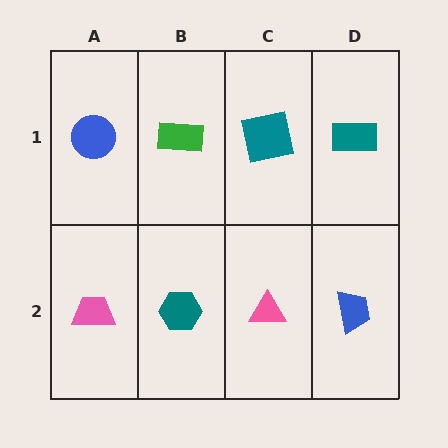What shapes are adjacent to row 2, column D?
A teal rectangle (row 1, column D), a pink triangle (row 2, column C).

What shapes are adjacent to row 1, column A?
A pink trapezoid (row 2, column A), a green rectangle (row 1, column B).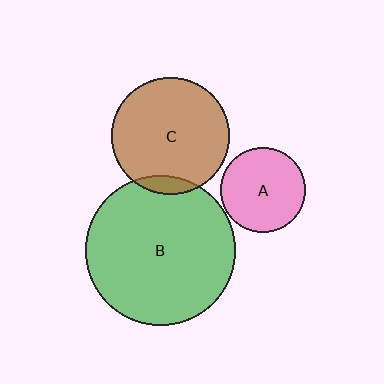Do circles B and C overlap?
Yes.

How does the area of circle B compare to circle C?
Approximately 1.6 times.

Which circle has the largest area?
Circle B (green).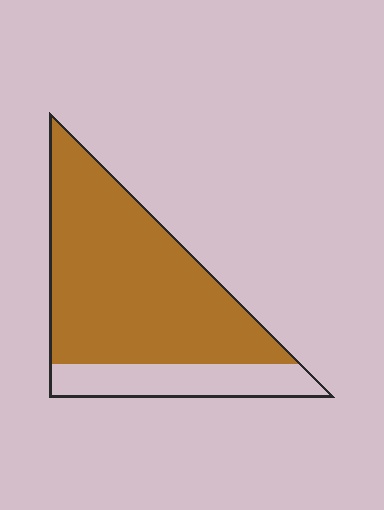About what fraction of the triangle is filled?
About four fifths (4/5).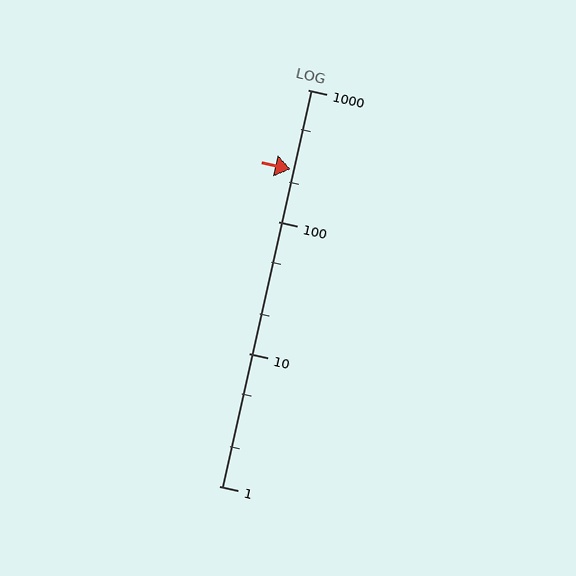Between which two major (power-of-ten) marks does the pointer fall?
The pointer is between 100 and 1000.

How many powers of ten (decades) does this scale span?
The scale spans 3 decades, from 1 to 1000.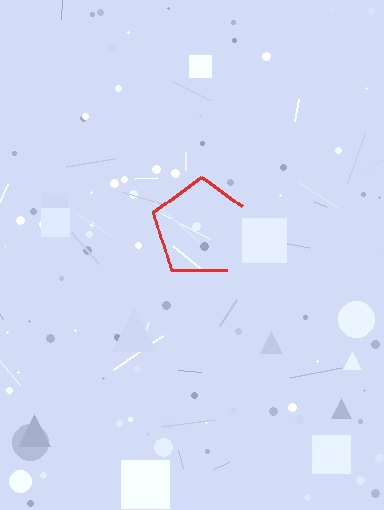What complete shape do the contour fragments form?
The contour fragments form a pentagon.